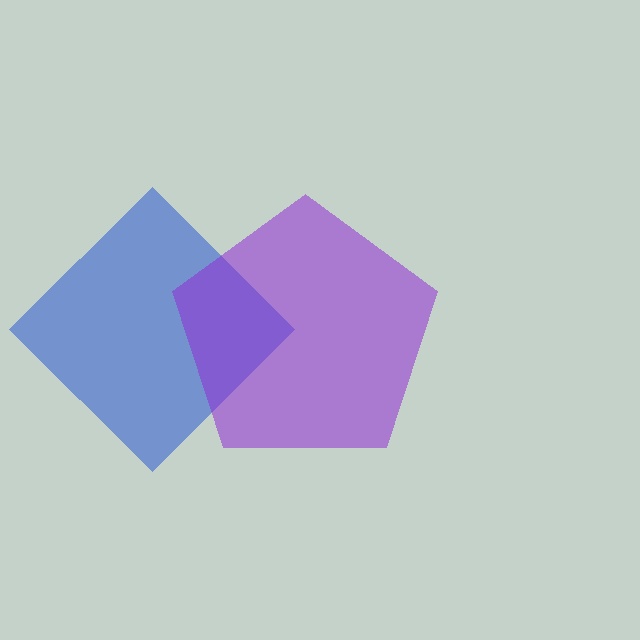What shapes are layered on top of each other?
The layered shapes are: a blue diamond, a purple pentagon.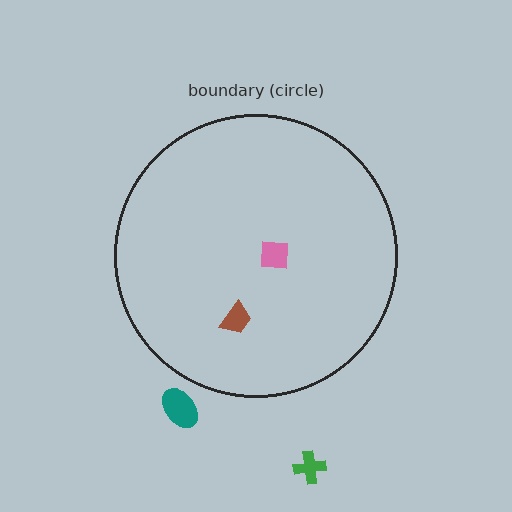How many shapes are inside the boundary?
2 inside, 2 outside.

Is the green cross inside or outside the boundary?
Outside.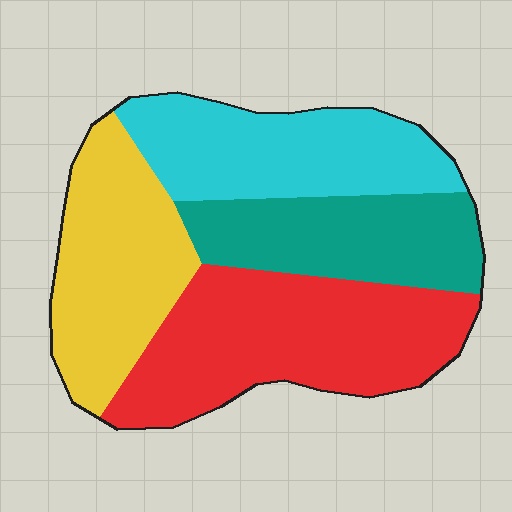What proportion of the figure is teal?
Teal covers roughly 20% of the figure.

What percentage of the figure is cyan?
Cyan covers 23% of the figure.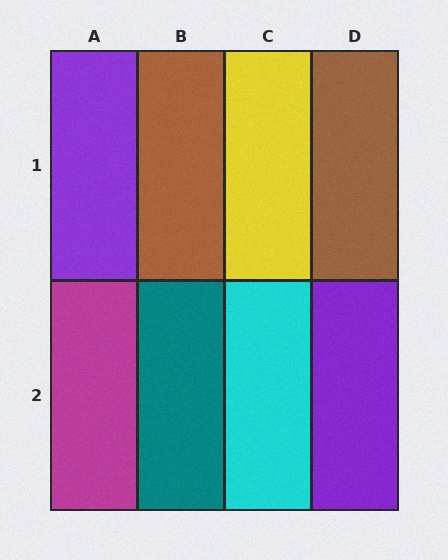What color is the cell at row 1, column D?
Brown.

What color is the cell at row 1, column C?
Yellow.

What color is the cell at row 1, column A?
Purple.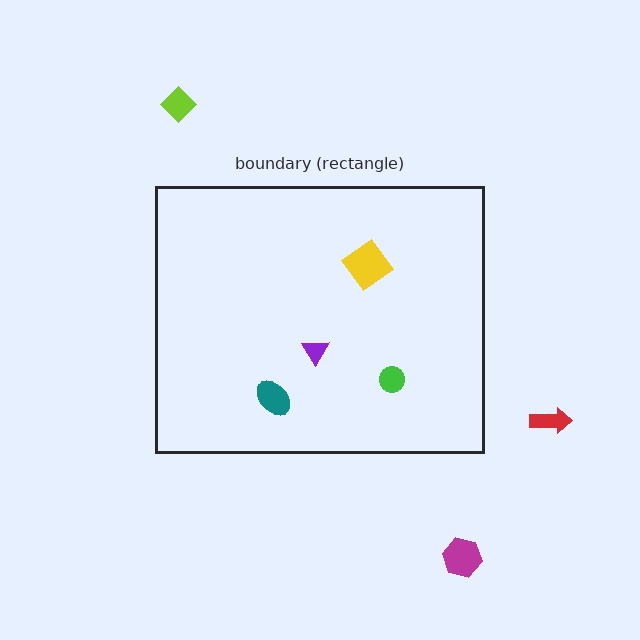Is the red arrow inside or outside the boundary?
Outside.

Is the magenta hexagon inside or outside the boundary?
Outside.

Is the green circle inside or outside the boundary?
Inside.